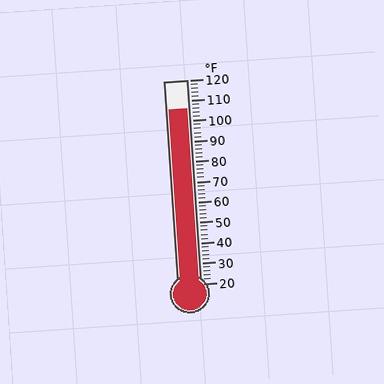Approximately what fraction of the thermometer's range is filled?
The thermometer is filled to approximately 85% of its range.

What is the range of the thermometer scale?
The thermometer scale ranges from 20°F to 120°F.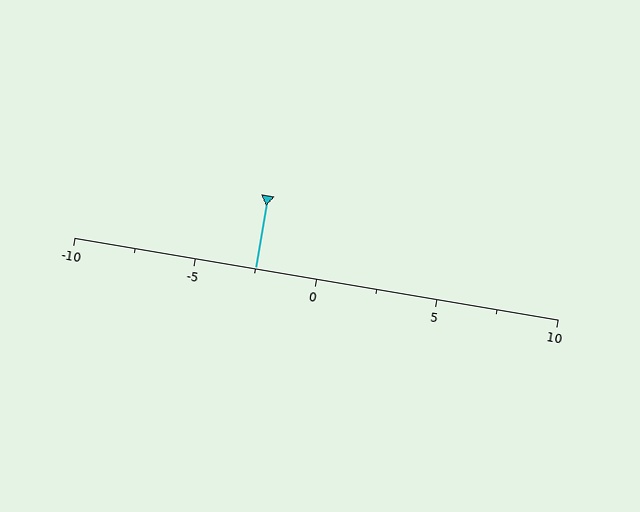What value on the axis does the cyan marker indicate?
The marker indicates approximately -2.5.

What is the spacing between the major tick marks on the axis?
The major ticks are spaced 5 apart.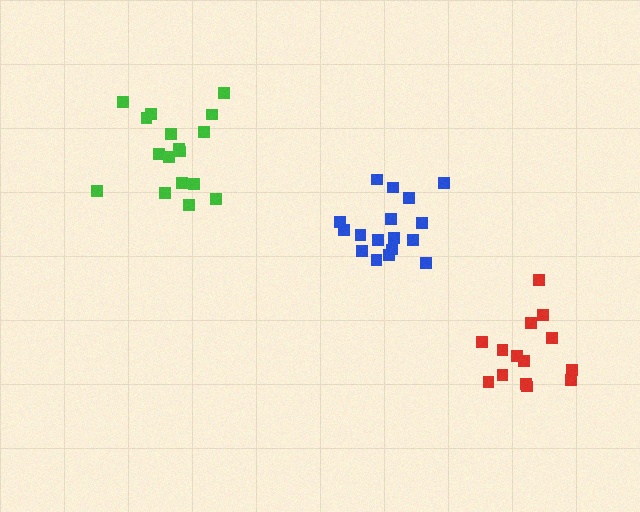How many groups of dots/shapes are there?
There are 3 groups.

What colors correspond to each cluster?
The clusters are colored: blue, green, red.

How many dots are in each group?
Group 1: 17 dots, Group 2: 17 dots, Group 3: 14 dots (48 total).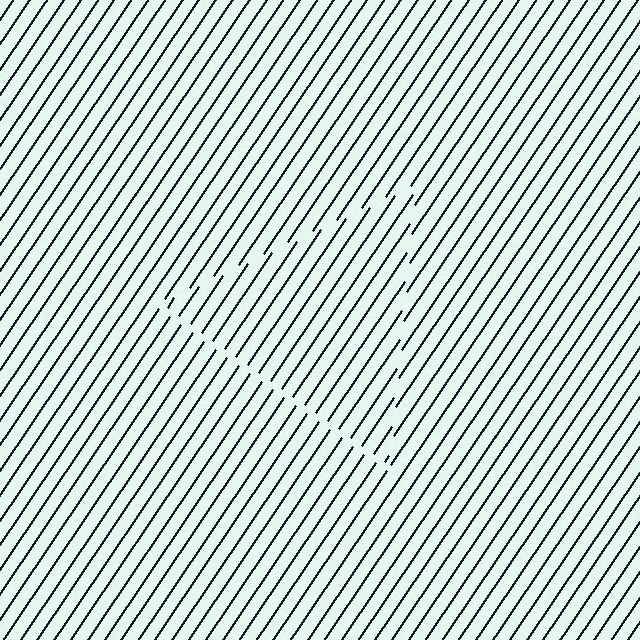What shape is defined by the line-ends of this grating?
An illusory triangle. The interior of the shape contains the same grating, shifted by half a period — the contour is defined by the phase discontinuity where line-ends from the inner and outer gratings abut.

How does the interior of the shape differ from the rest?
The interior of the shape contains the same grating, shifted by half a period — the contour is defined by the phase discontinuity where line-ends from the inner and outer gratings abut.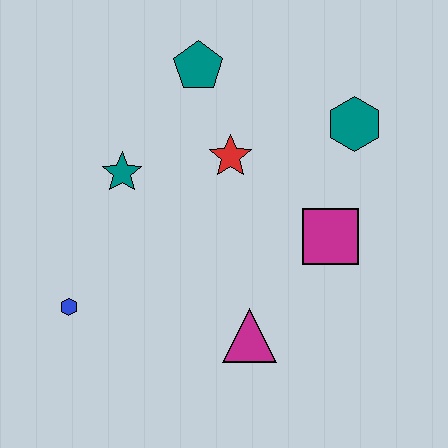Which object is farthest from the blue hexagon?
The teal hexagon is farthest from the blue hexagon.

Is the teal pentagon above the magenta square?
Yes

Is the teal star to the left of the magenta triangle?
Yes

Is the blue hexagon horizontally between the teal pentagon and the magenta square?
No